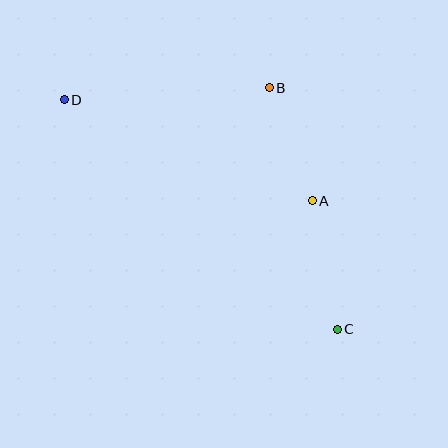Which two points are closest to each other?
Points A and B are closest to each other.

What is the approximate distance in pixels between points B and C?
The distance between B and C is approximately 251 pixels.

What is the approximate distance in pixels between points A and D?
The distance between A and D is approximately 268 pixels.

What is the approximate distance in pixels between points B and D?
The distance between B and D is approximately 205 pixels.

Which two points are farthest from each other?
Points C and D are farthest from each other.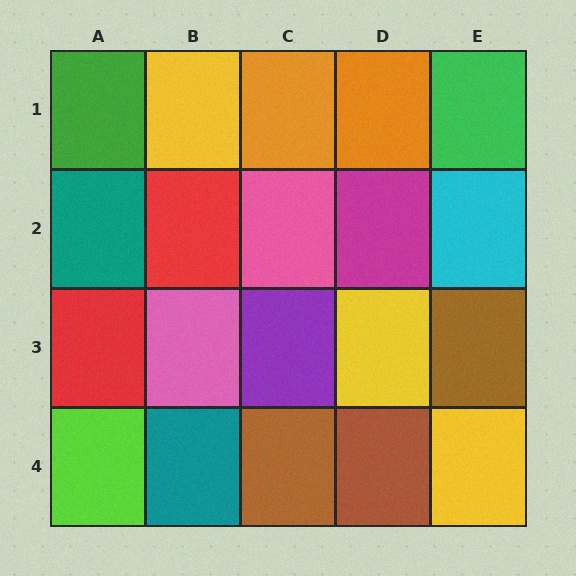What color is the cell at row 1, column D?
Orange.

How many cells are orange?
2 cells are orange.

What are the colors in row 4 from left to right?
Lime, teal, brown, brown, yellow.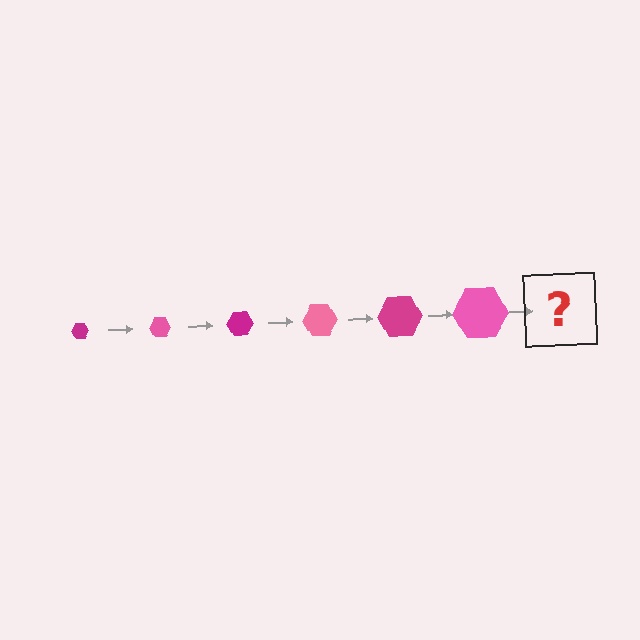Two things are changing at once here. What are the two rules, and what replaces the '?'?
The two rules are that the hexagon grows larger each step and the color cycles through magenta and pink. The '?' should be a magenta hexagon, larger than the previous one.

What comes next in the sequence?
The next element should be a magenta hexagon, larger than the previous one.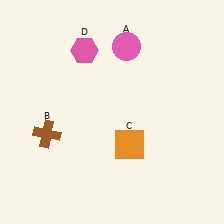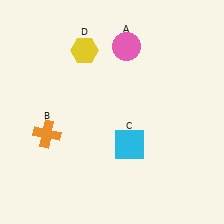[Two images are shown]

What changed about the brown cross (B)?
In Image 1, B is brown. In Image 2, it changed to orange.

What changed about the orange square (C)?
In Image 1, C is orange. In Image 2, it changed to cyan.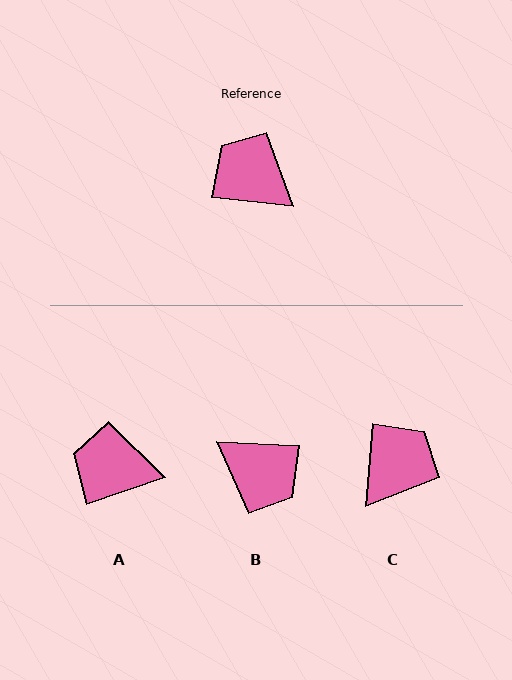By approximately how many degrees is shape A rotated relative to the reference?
Approximately 26 degrees counter-clockwise.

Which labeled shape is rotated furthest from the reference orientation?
B, about 177 degrees away.